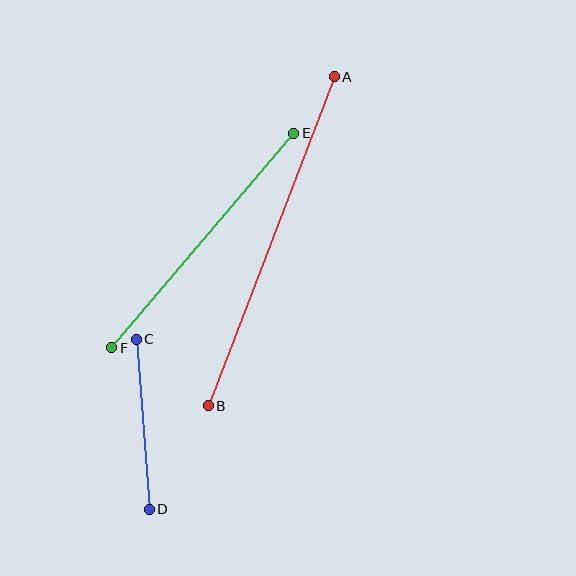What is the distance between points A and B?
The distance is approximately 352 pixels.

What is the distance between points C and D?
The distance is approximately 171 pixels.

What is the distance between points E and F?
The distance is approximately 281 pixels.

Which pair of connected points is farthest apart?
Points A and B are farthest apart.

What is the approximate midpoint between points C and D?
The midpoint is at approximately (143, 424) pixels.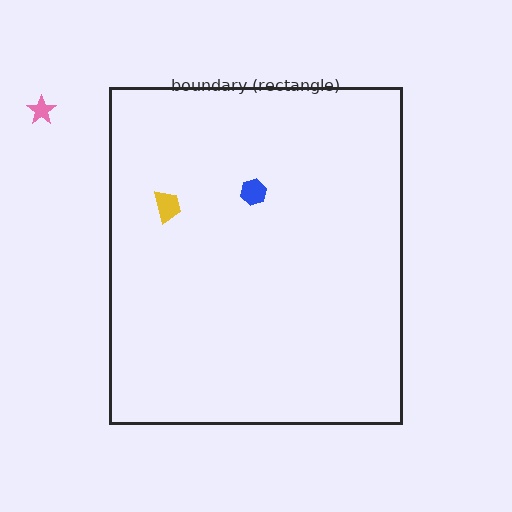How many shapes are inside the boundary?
2 inside, 1 outside.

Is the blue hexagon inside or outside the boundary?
Inside.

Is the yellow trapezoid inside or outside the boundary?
Inside.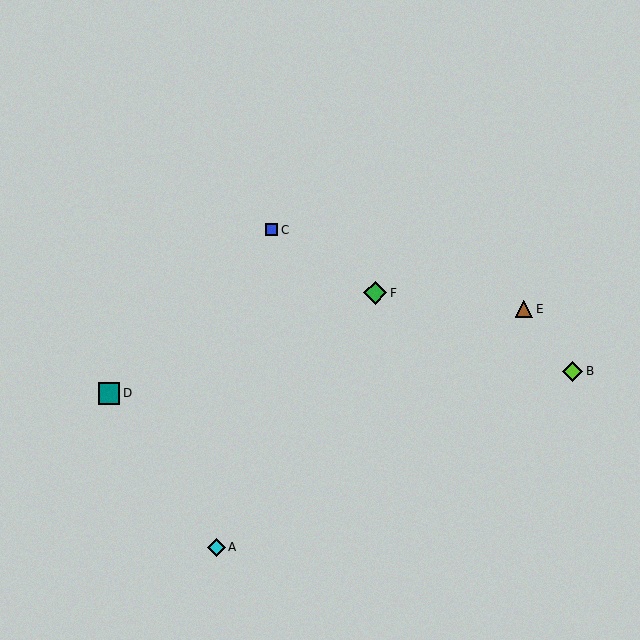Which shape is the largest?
The green diamond (labeled F) is the largest.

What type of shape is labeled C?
Shape C is a blue square.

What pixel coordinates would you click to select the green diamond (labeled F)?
Click at (375, 293) to select the green diamond F.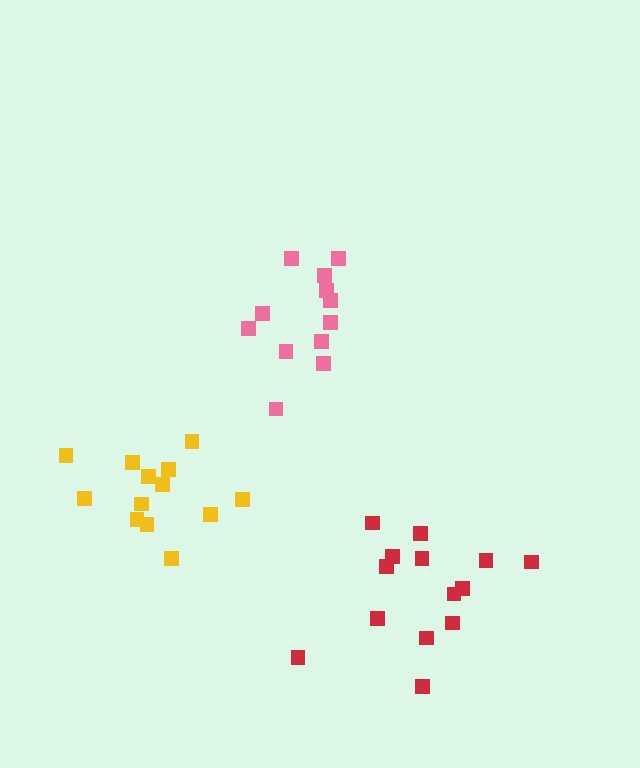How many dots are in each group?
Group 1: 12 dots, Group 2: 14 dots, Group 3: 13 dots (39 total).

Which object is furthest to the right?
The red cluster is rightmost.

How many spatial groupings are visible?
There are 3 spatial groupings.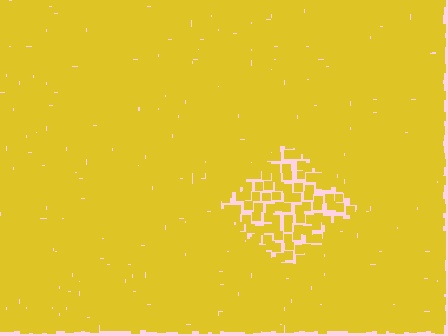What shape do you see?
I see a diamond.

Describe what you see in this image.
The image contains small yellow elements arranged at two different densities. A diamond-shaped region is visible where the elements are less densely packed than the surrounding area.